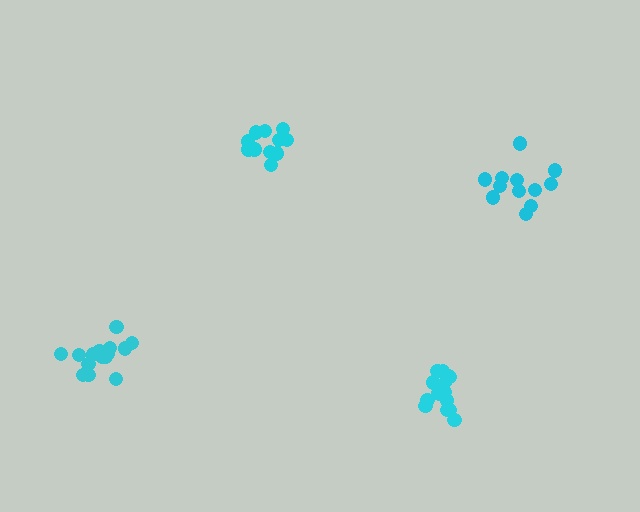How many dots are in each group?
Group 1: 11 dots, Group 2: 16 dots, Group 3: 15 dots, Group 4: 12 dots (54 total).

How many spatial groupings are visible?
There are 4 spatial groupings.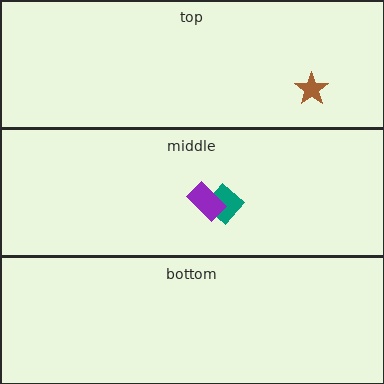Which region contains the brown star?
The top region.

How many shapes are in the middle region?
2.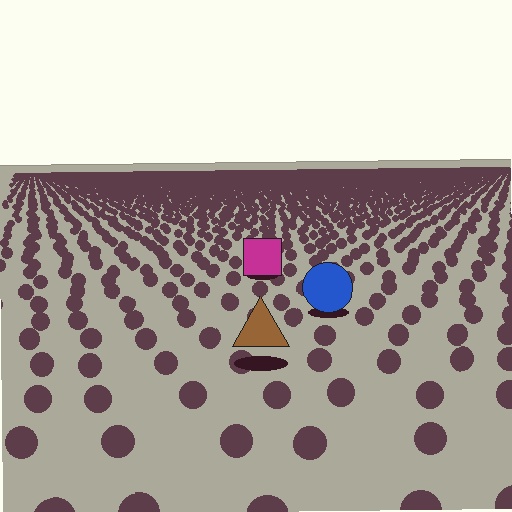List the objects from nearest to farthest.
From nearest to farthest: the brown triangle, the blue circle, the magenta square.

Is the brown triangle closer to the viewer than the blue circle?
Yes. The brown triangle is closer — you can tell from the texture gradient: the ground texture is coarser near it.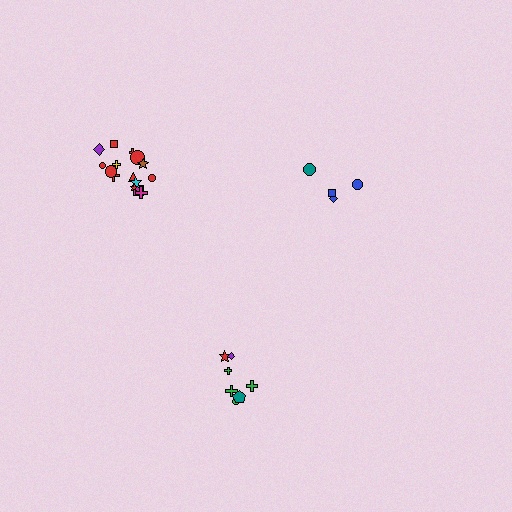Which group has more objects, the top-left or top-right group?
The top-left group.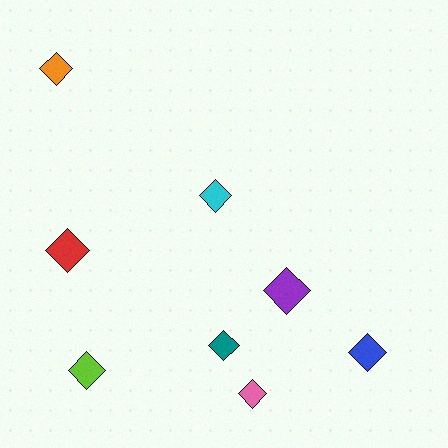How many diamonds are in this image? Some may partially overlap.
There are 8 diamonds.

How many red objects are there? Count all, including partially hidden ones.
There is 1 red object.